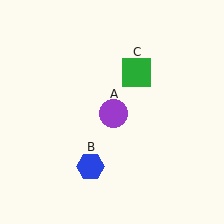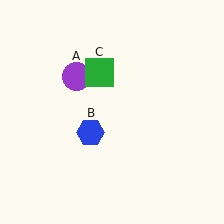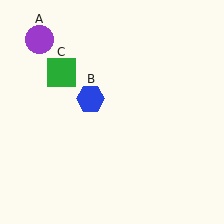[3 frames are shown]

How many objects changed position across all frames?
3 objects changed position: purple circle (object A), blue hexagon (object B), green square (object C).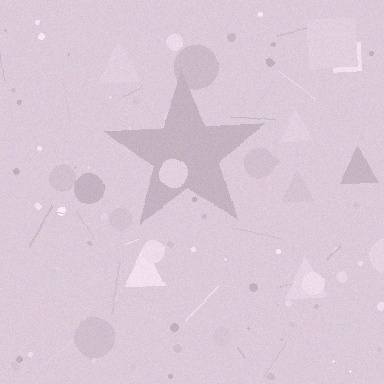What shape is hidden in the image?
A star is hidden in the image.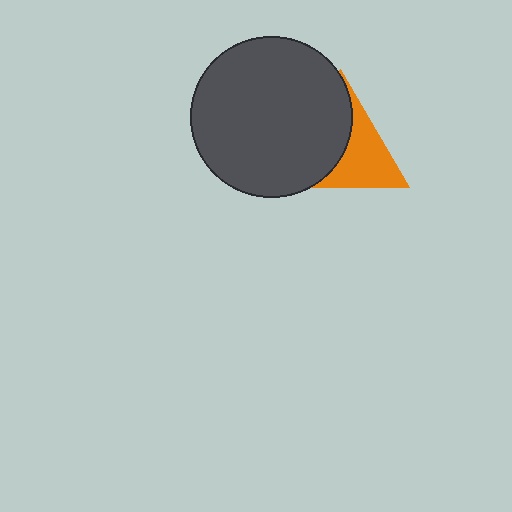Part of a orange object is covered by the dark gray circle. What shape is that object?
It is a triangle.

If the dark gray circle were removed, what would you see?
You would see the complete orange triangle.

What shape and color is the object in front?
The object in front is a dark gray circle.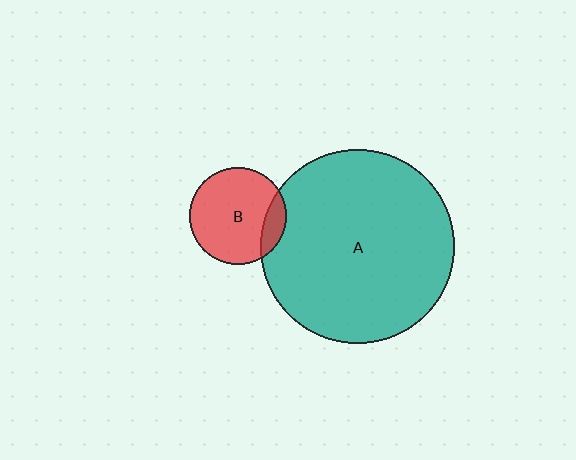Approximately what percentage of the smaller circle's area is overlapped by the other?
Approximately 15%.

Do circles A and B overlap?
Yes.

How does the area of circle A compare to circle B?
Approximately 4.0 times.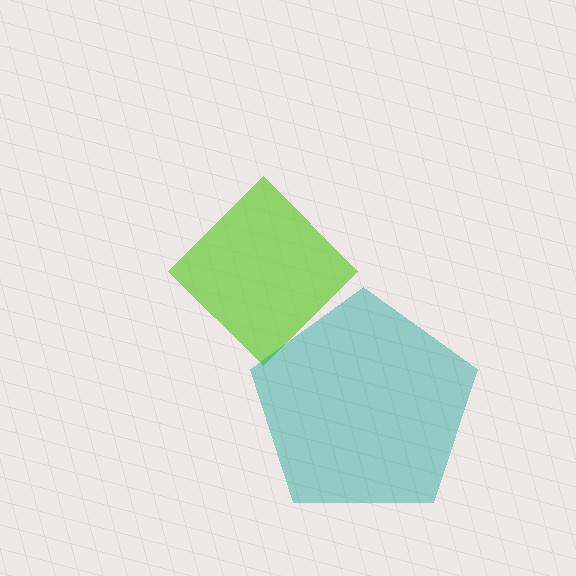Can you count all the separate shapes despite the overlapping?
Yes, there are 2 separate shapes.